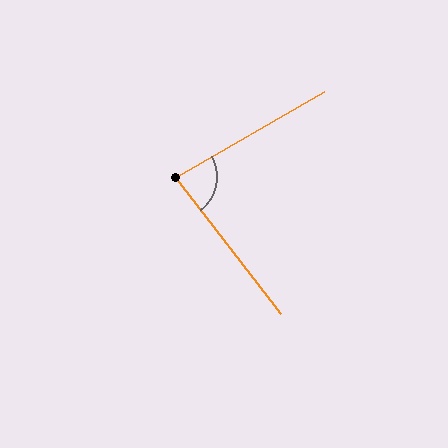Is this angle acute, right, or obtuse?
It is acute.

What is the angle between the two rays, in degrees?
Approximately 82 degrees.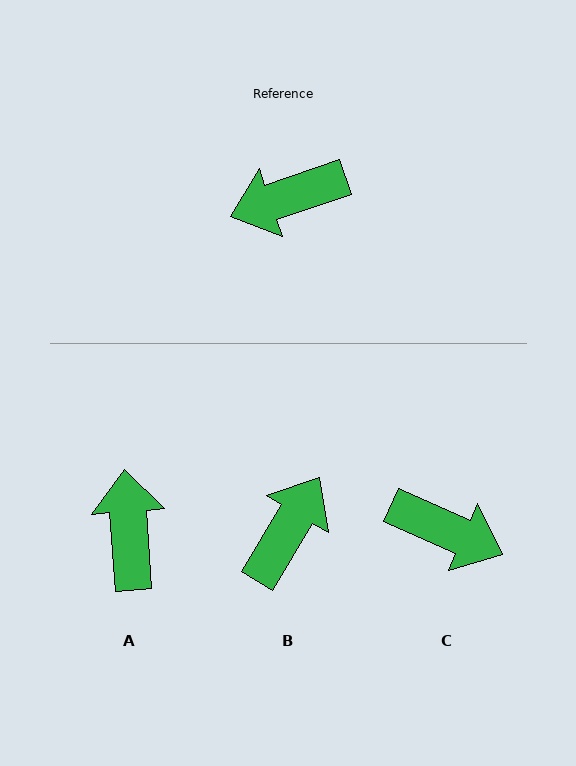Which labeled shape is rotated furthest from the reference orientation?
B, about 140 degrees away.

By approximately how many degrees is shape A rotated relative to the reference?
Approximately 105 degrees clockwise.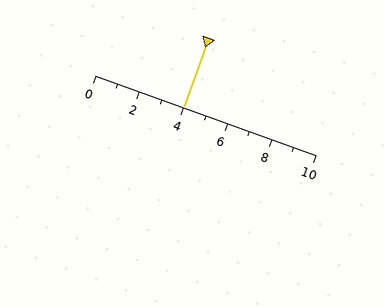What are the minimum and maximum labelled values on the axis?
The axis runs from 0 to 10.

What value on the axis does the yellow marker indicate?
The marker indicates approximately 4.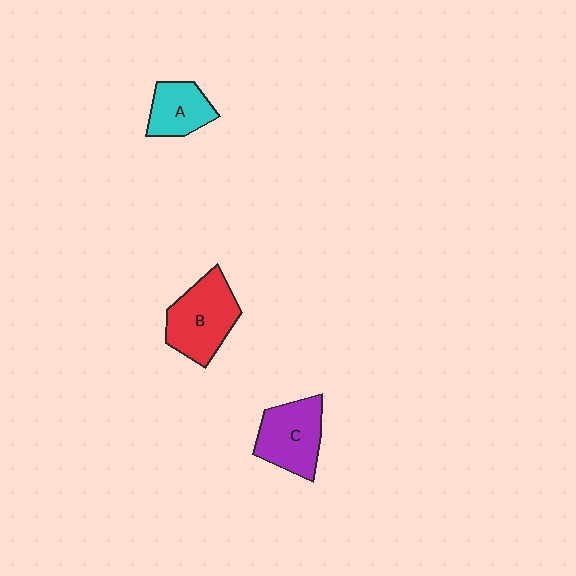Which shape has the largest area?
Shape B (red).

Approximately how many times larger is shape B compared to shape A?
Approximately 1.6 times.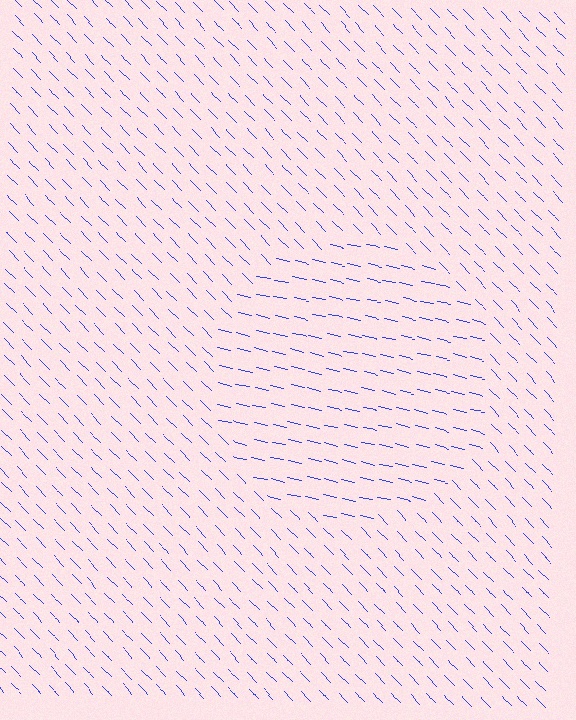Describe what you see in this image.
The image is filled with small blue line segments. A circle region in the image has lines oriented differently from the surrounding lines, creating a visible texture boundary.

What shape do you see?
I see a circle.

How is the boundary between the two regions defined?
The boundary is defined purely by a change in line orientation (approximately 32 degrees difference). All lines are the same color and thickness.